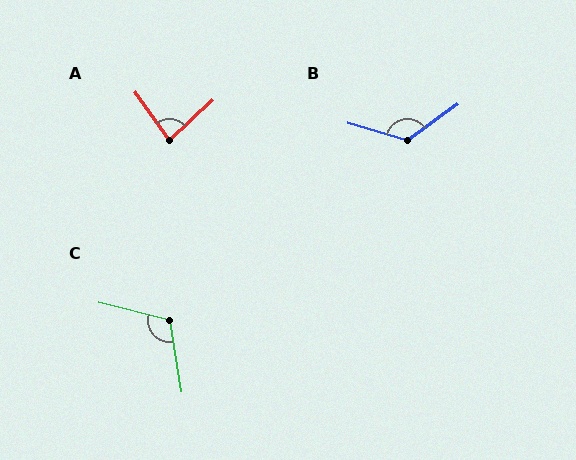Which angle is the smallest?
A, at approximately 83 degrees.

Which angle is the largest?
B, at approximately 127 degrees.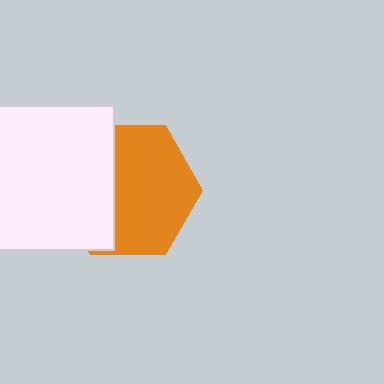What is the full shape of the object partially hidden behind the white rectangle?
The partially hidden object is an orange hexagon.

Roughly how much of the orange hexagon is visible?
About half of it is visible (roughly 62%).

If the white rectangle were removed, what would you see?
You would see the complete orange hexagon.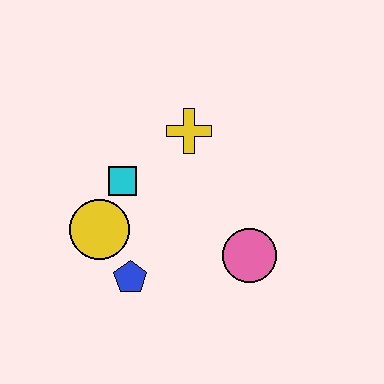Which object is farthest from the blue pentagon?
The yellow cross is farthest from the blue pentagon.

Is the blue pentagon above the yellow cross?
No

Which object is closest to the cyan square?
The yellow circle is closest to the cyan square.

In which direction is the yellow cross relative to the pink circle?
The yellow cross is above the pink circle.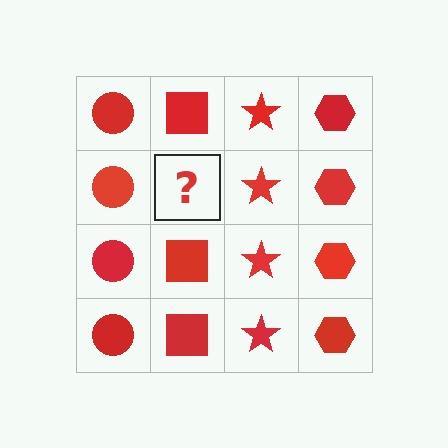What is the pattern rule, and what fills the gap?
The rule is that each column has a consistent shape. The gap should be filled with a red square.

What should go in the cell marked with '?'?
The missing cell should contain a red square.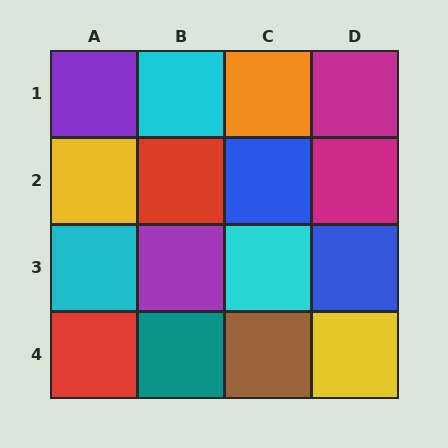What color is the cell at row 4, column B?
Teal.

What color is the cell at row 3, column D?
Blue.